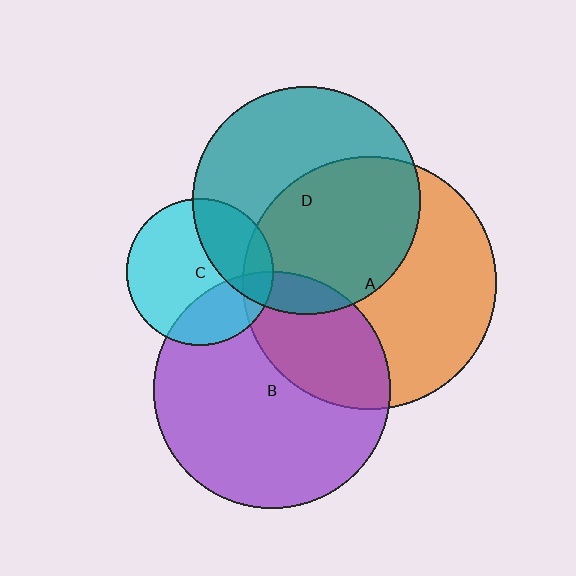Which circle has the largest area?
Circle A (orange).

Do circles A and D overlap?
Yes.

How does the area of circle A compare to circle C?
Approximately 3.0 times.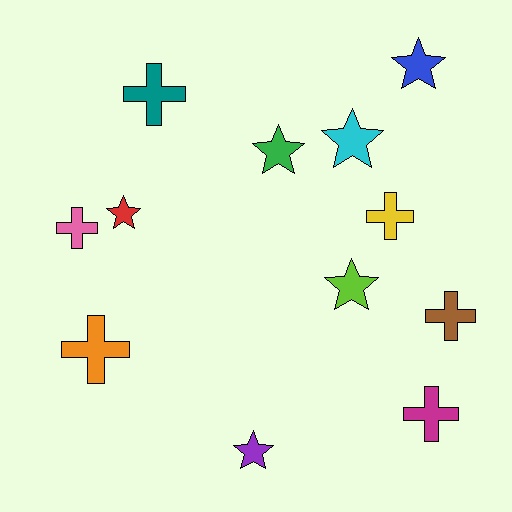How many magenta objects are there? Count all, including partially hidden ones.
There is 1 magenta object.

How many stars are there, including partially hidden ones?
There are 6 stars.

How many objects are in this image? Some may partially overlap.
There are 12 objects.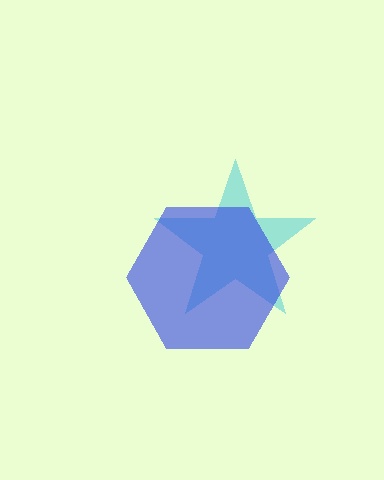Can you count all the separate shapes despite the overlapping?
Yes, there are 2 separate shapes.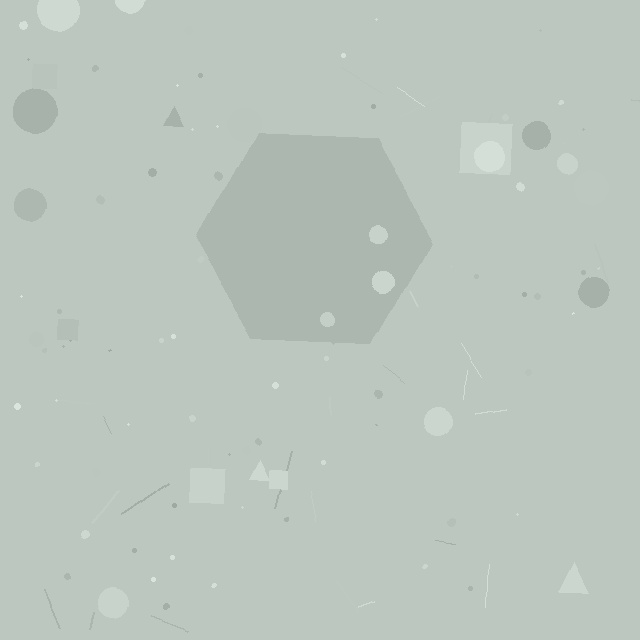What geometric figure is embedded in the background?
A hexagon is embedded in the background.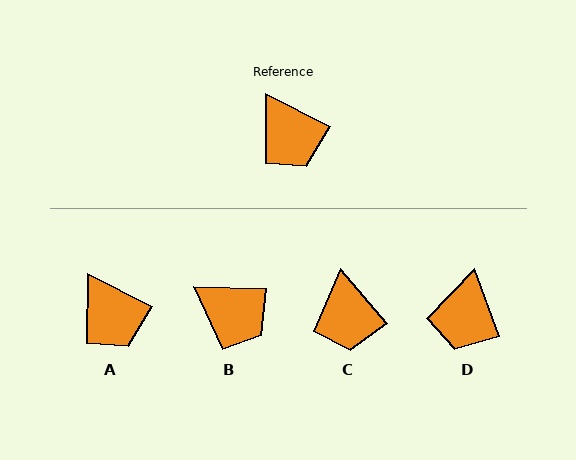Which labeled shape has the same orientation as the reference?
A.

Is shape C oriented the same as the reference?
No, it is off by about 22 degrees.